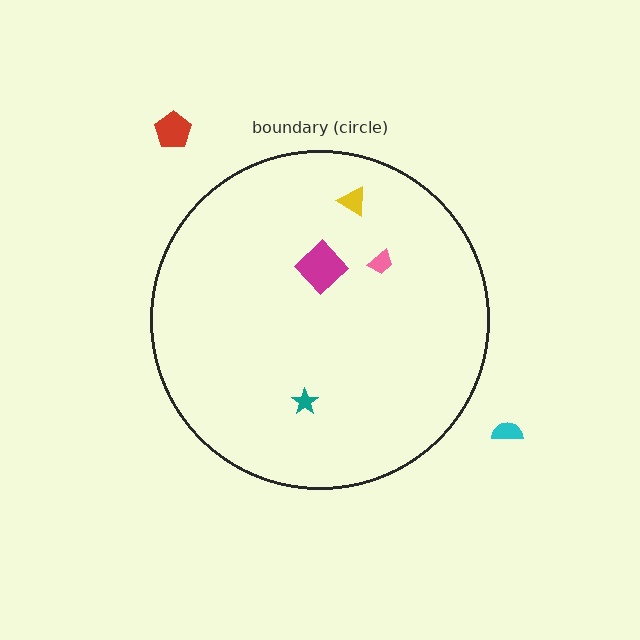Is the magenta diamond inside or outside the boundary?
Inside.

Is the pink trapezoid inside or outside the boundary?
Inside.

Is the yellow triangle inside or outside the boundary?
Inside.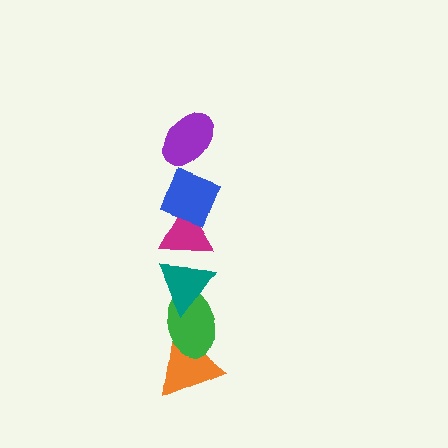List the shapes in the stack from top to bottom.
From top to bottom: the purple ellipse, the blue diamond, the magenta triangle, the teal triangle, the green ellipse, the orange triangle.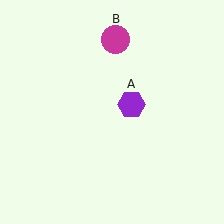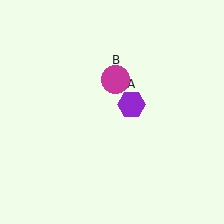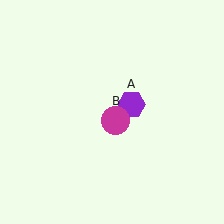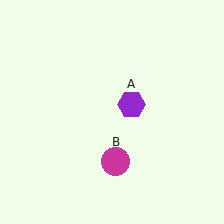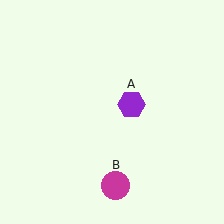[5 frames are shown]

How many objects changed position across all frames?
1 object changed position: magenta circle (object B).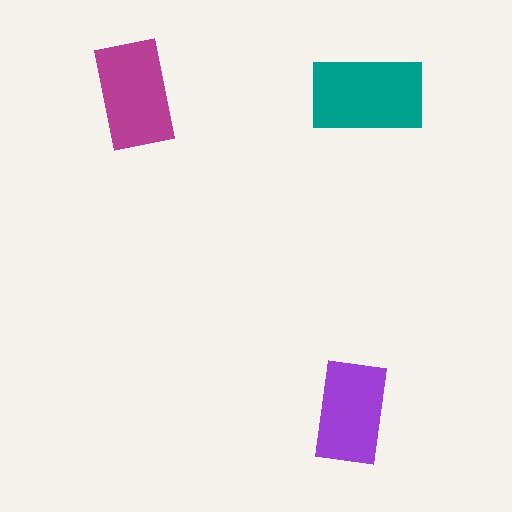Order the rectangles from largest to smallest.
the teal one, the magenta one, the purple one.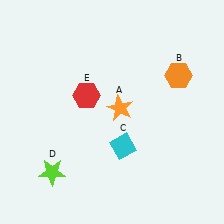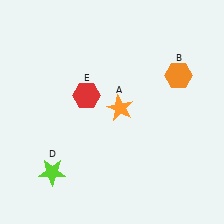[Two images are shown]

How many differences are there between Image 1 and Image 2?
There is 1 difference between the two images.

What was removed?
The cyan diamond (C) was removed in Image 2.